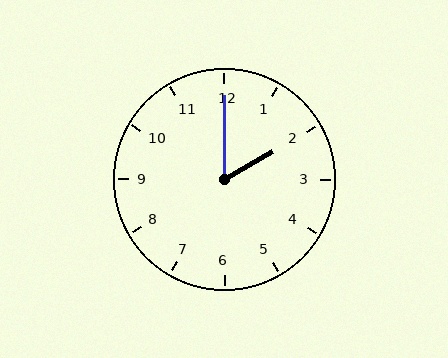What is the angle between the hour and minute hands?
Approximately 60 degrees.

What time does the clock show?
2:00.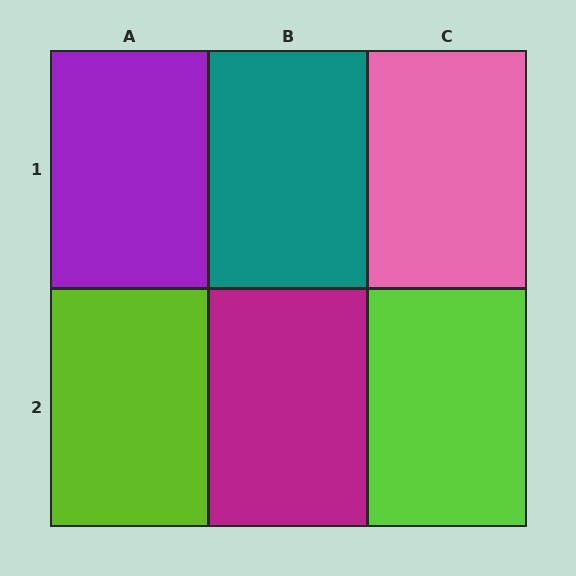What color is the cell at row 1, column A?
Purple.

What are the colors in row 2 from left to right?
Lime, magenta, lime.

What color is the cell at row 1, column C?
Pink.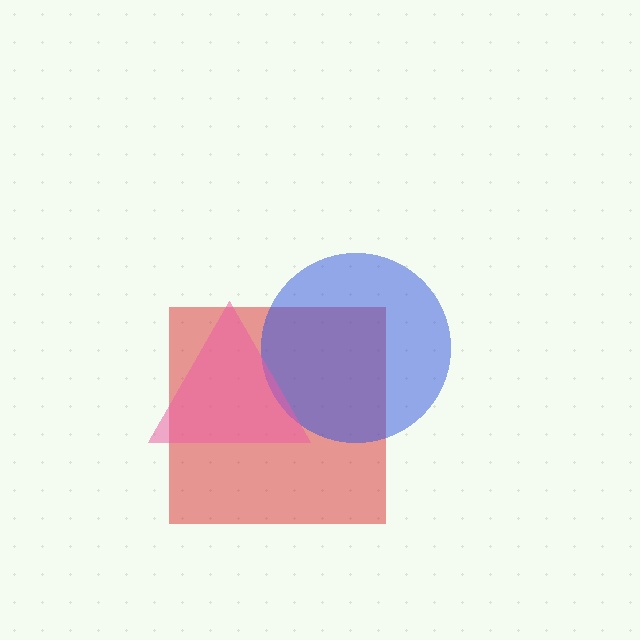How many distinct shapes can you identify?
There are 3 distinct shapes: a red square, a blue circle, a pink triangle.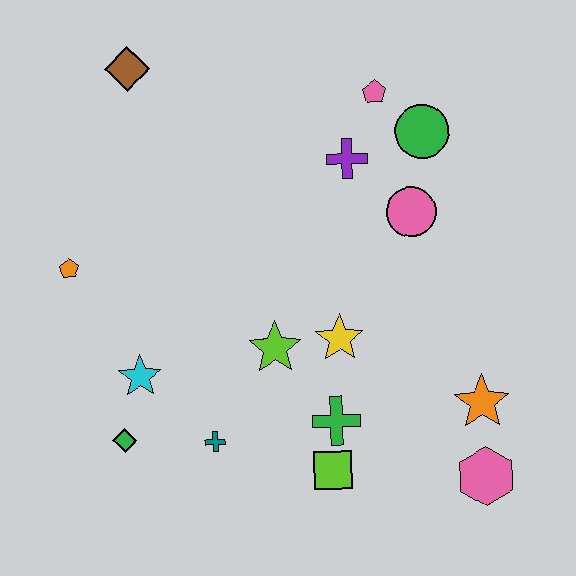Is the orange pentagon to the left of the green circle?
Yes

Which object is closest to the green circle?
The pink pentagon is closest to the green circle.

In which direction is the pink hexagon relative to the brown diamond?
The pink hexagon is below the brown diamond.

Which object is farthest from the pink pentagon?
The green diamond is farthest from the pink pentagon.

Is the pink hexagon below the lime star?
Yes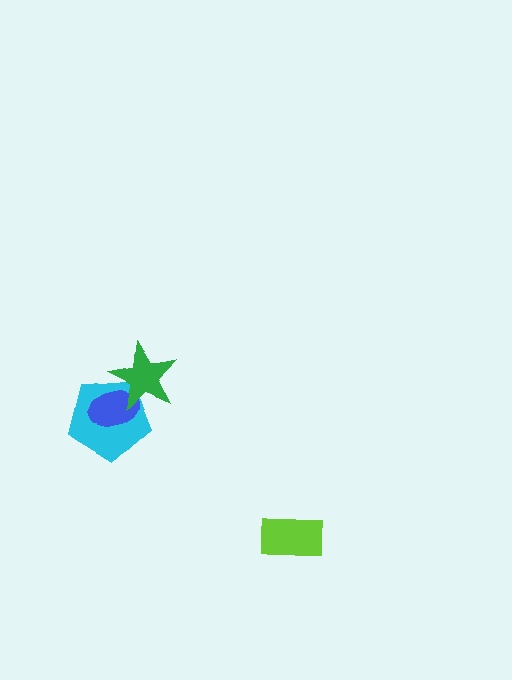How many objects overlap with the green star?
2 objects overlap with the green star.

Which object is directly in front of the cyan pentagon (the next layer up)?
The blue ellipse is directly in front of the cyan pentagon.